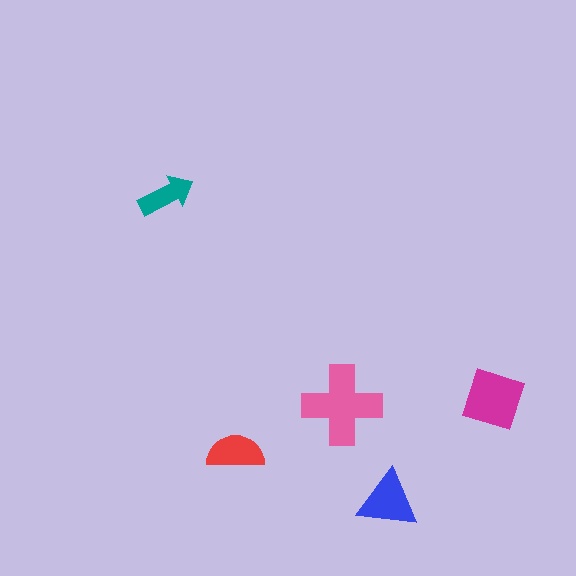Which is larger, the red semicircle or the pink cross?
The pink cross.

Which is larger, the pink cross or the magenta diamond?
The pink cross.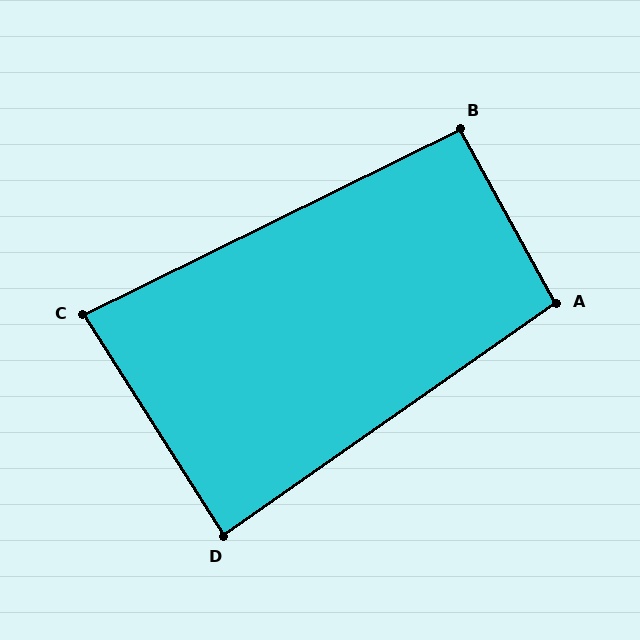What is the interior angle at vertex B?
Approximately 93 degrees (approximately right).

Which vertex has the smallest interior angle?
C, at approximately 84 degrees.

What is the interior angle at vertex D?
Approximately 87 degrees (approximately right).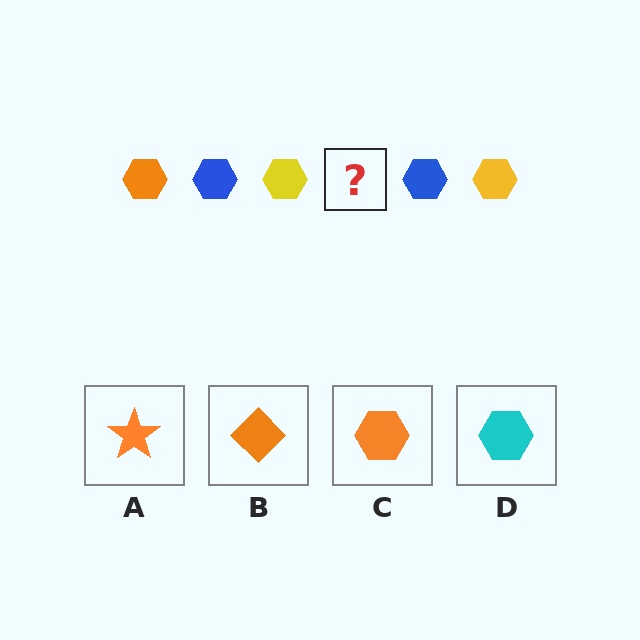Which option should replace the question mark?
Option C.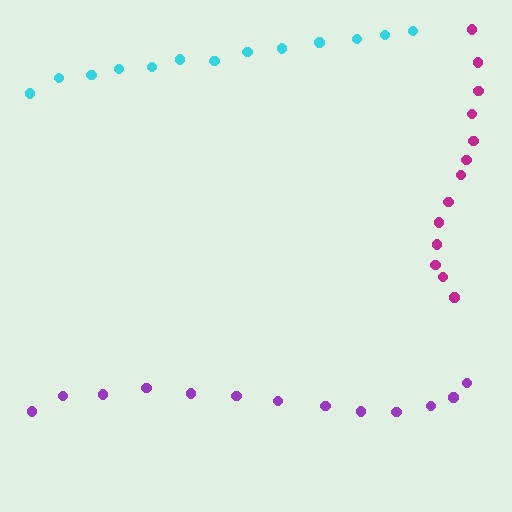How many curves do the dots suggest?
There are 3 distinct paths.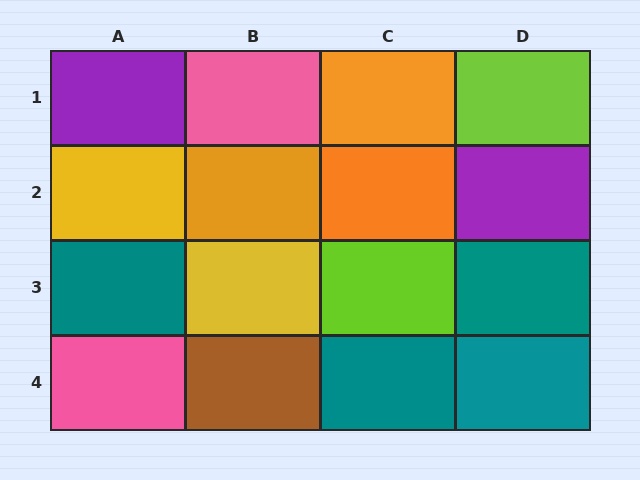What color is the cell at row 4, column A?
Pink.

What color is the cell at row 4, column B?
Brown.